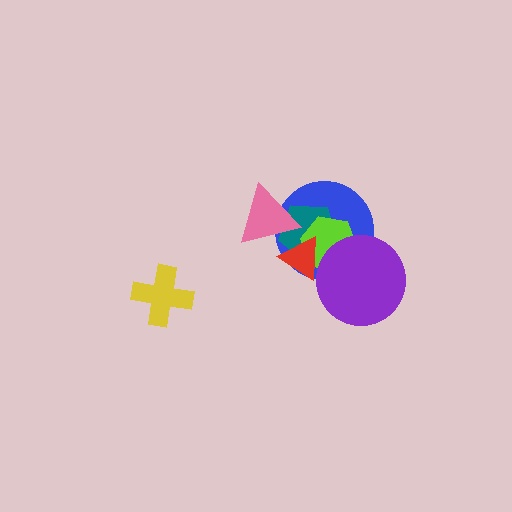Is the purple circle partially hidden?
No, no other shape covers it.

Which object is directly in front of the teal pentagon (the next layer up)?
The lime hexagon is directly in front of the teal pentagon.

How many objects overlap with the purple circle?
2 objects overlap with the purple circle.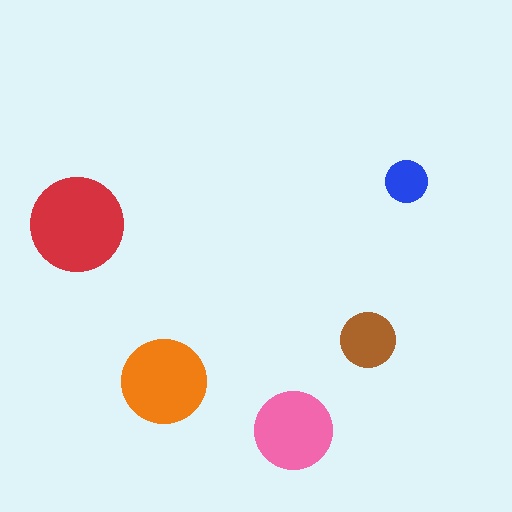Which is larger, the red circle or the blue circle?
The red one.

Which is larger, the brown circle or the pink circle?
The pink one.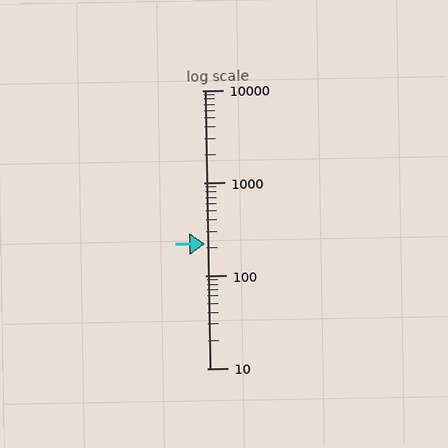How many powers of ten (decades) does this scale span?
The scale spans 3 decades, from 10 to 10000.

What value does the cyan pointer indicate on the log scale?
The pointer indicates approximately 220.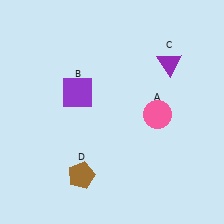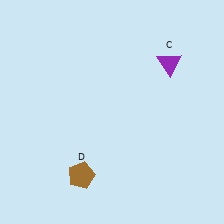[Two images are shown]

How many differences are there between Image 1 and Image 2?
There are 2 differences between the two images.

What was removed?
The pink circle (A), the purple square (B) were removed in Image 2.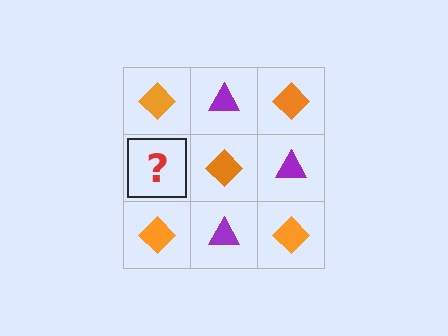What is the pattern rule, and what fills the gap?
The rule is that it alternates orange diamond and purple triangle in a checkerboard pattern. The gap should be filled with a purple triangle.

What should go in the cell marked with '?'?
The missing cell should contain a purple triangle.